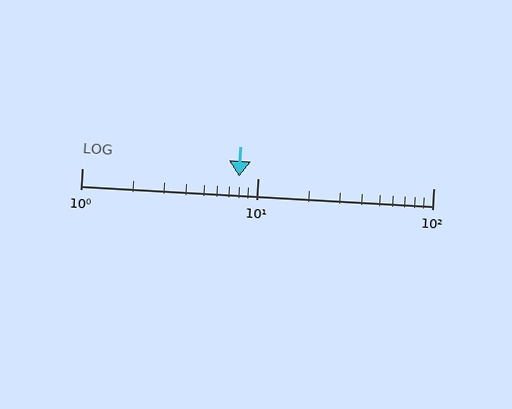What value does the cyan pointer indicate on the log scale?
The pointer indicates approximately 7.8.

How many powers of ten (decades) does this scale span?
The scale spans 2 decades, from 1 to 100.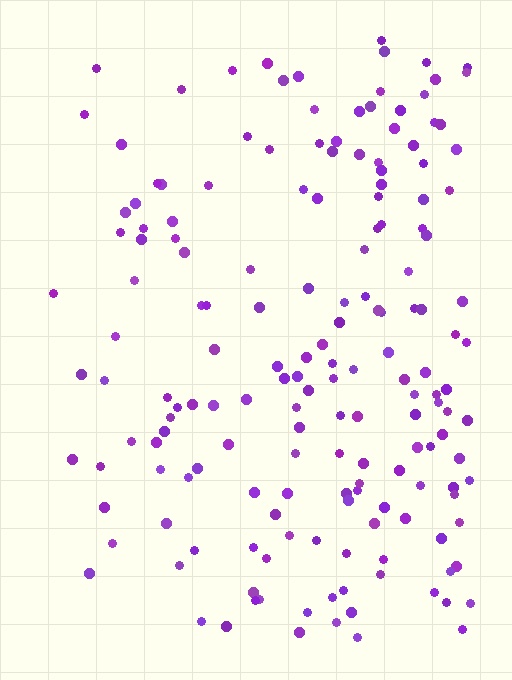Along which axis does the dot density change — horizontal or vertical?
Horizontal.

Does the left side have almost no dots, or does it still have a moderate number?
Still a moderate number, just noticeably fewer than the right.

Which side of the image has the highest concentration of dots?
The right.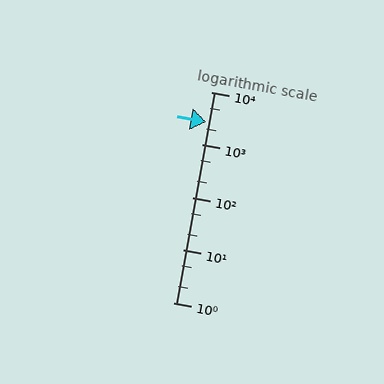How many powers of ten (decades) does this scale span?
The scale spans 4 decades, from 1 to 10000.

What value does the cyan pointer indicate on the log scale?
The pointer indicates approximately 2700.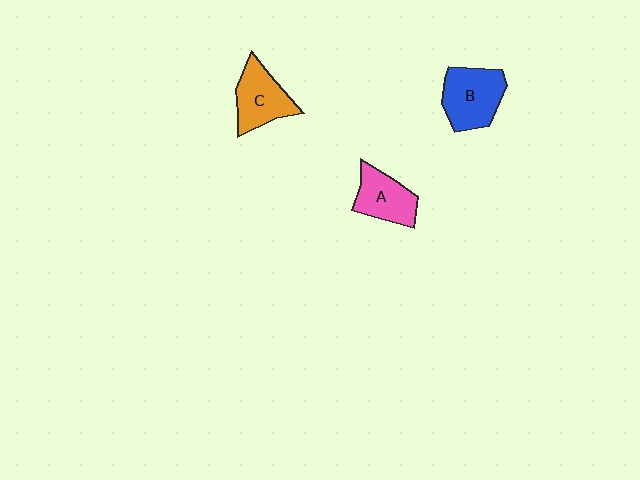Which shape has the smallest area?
Shape A (pink).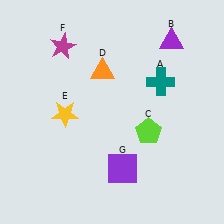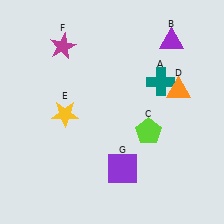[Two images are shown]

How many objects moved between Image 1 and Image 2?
1 object moved between the two images.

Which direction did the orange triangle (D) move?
The orange triangle (D) moved right.